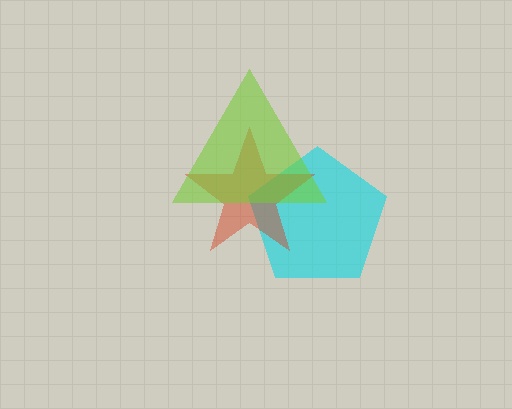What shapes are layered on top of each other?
The layered shapes are: a cyan pentagon, a red star, a lime triangle.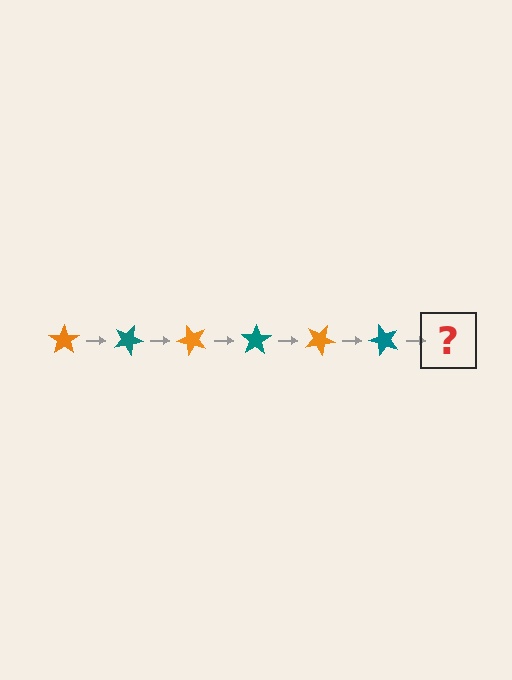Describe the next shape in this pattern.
It should be an orange star, rotated 150 degrees from the start.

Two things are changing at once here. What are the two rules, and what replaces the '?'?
The two rules are that it rotates 25 degrees each step and the color cycles through orange and teal. The '?' should be an orange star, rotated 150 degrees from the start.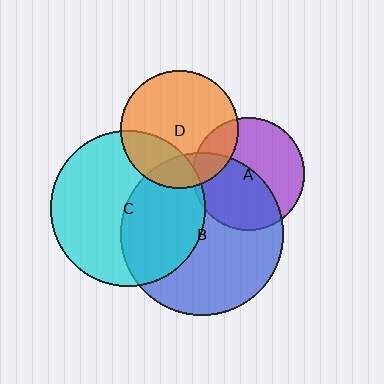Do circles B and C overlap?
Yes.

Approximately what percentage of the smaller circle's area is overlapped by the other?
Approximately 40%.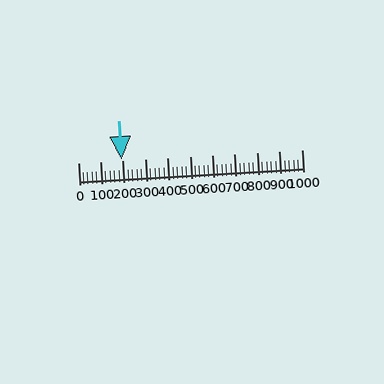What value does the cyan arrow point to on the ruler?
The cyan arrow points to approximately 196.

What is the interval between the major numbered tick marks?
The major tick marks are spaced 100 units apart.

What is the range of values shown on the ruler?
The ruler shows values from 0 to 1000.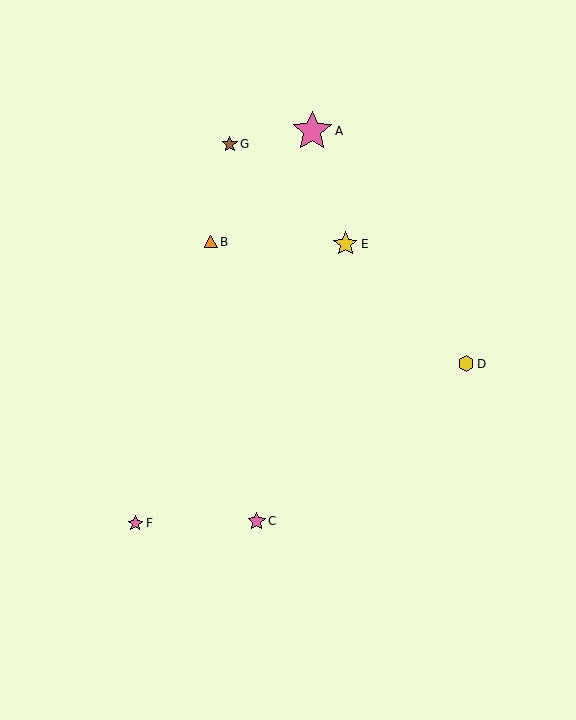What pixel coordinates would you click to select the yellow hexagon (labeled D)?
Click at (466, 364) to select the yellow hexagon D.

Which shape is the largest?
The pink star (labeled A) is the largest.